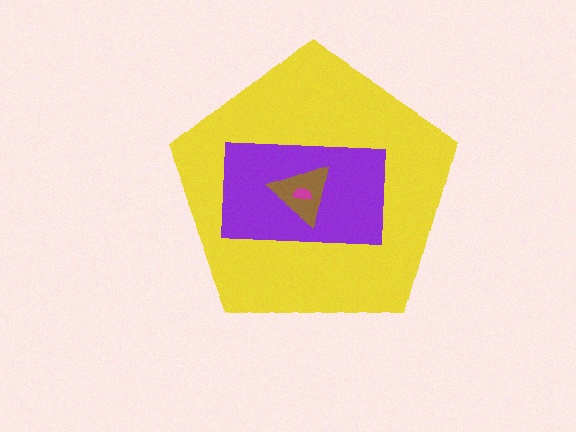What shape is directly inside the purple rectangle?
The brown triangle.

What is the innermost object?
The magenta semicircle.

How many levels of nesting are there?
4.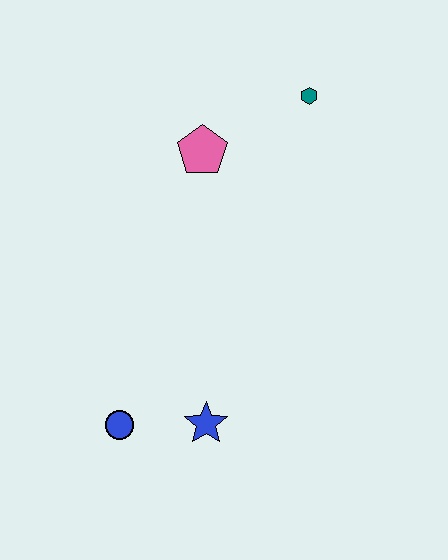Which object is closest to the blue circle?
The blue star is closest to the blue circle.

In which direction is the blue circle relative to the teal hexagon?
The blue circle is below the teal hexagon.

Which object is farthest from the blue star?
The teal hexagon is farthest from the blue star.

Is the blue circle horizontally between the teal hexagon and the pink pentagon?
No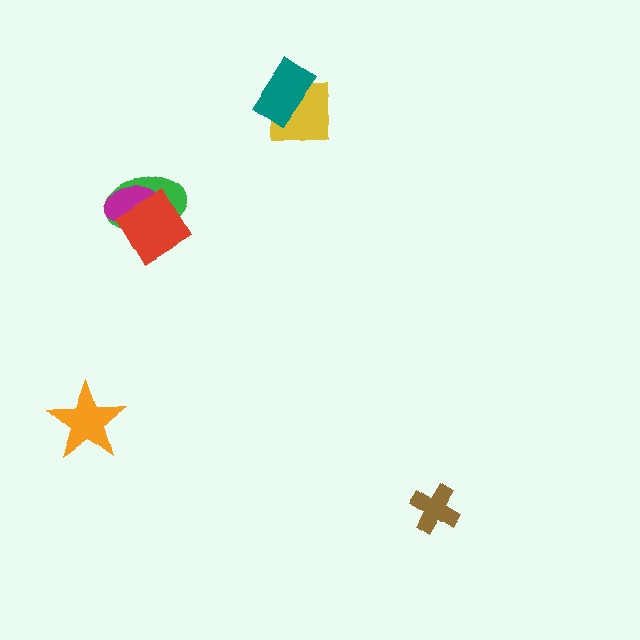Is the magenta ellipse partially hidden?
Yes, it is partially covered by another shape.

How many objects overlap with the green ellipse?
2 objects overlap with the green ellipse.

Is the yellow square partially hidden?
Yes, it is partially covered by another shape.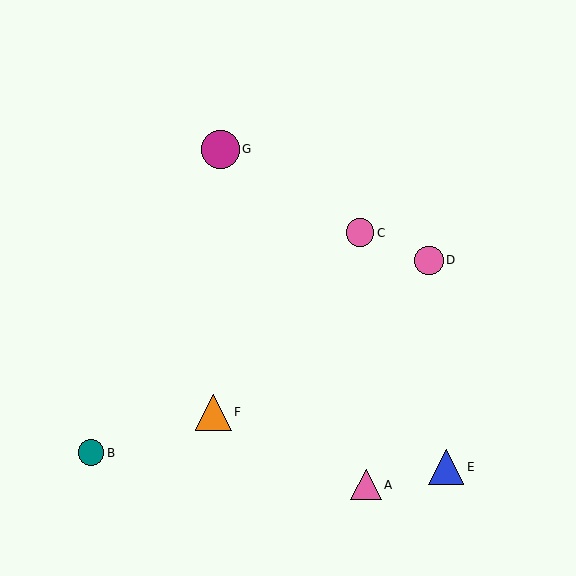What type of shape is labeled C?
Shape C is a pink circle.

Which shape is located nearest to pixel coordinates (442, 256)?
The pink circle (labeled D) at (429, 260) is nearest to that location.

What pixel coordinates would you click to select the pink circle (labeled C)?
Click at (360, 233) to select the pink circle C.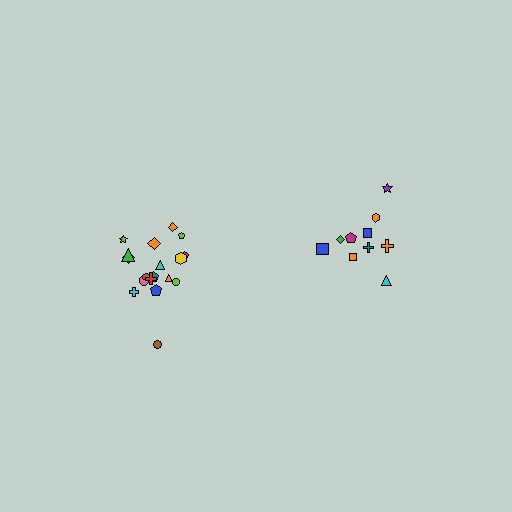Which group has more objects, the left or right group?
The left group.